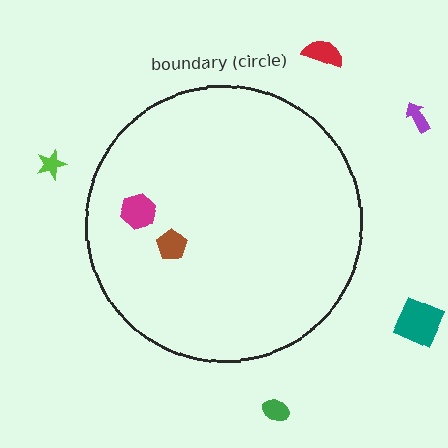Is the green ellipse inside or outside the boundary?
Outside.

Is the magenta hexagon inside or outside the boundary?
Inside.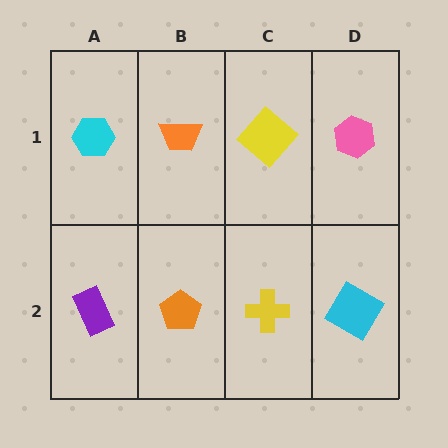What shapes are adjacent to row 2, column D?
A pink hexagon (row 1, column D), a yellow cross (row 2, column C).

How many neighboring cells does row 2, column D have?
2.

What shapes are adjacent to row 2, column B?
An orange trapezoid (row 1, column B), a purple rectangle (row 2, column A), a yellow cross (row 2, column C).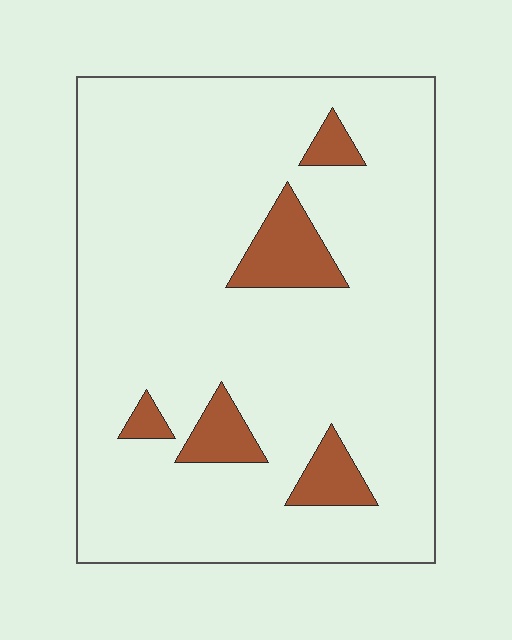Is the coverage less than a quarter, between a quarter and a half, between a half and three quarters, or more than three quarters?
Less than a quarter.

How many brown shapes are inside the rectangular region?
5.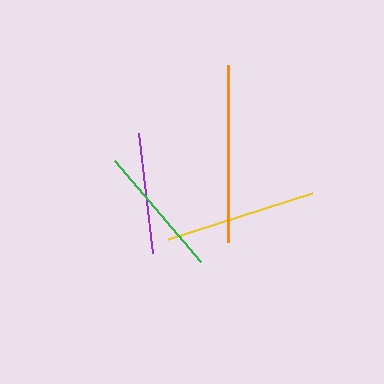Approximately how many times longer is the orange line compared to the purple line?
The orange line is approximately 1.5 times the length of the purple line.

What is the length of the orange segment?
The orange segment is approximately 176 pixels long.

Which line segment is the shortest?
The purple line is the shortest at approximately 121 pixels.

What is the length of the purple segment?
The purple segment is approximately 121 pixels long.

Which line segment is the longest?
The orange line is the longest at approximately 176 pixels.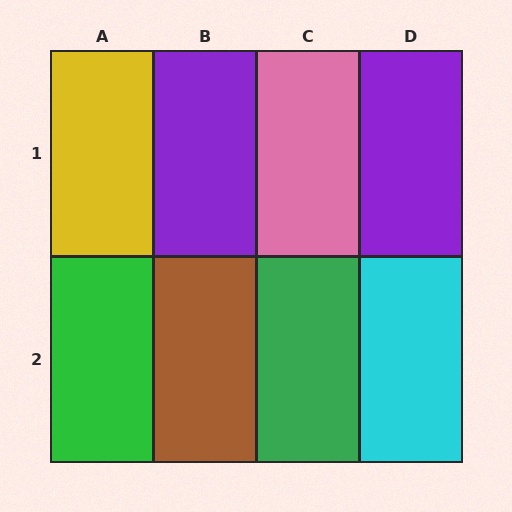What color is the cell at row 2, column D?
Cyan.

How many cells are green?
2 cells are green.